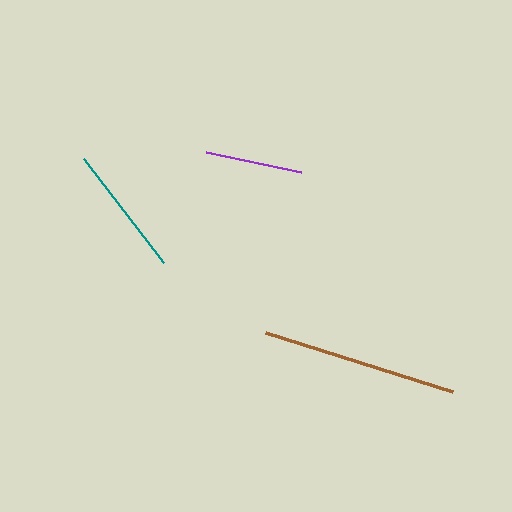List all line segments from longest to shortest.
From longest to shortest: brown, teal, purple.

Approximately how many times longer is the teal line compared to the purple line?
The teal line is approximately 1.3 times the length of the purple line.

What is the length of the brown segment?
The brown segment is approximately 196 pixels long.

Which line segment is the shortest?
The purple line is the shortest at approximately 98 pixels.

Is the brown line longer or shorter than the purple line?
The brown line is longer than the purple line.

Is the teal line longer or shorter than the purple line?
The teal line is longer than the purple line.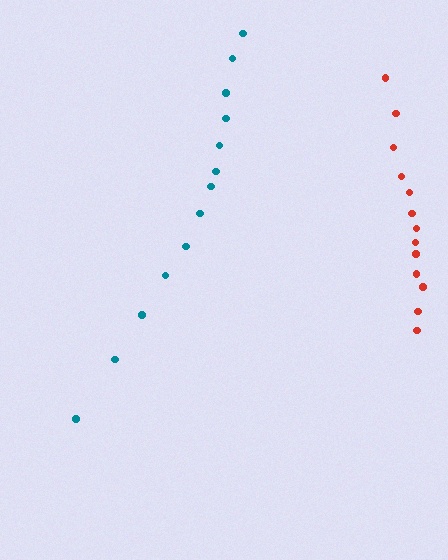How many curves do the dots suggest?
There are 2 distinct paths.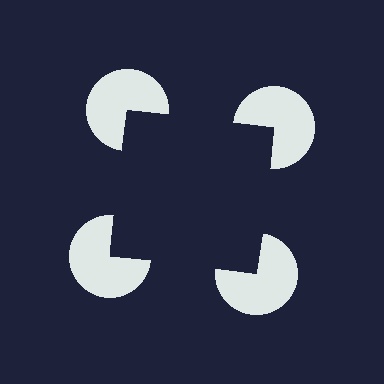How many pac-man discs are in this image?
There are 4 — one at each vertex of the illusory square.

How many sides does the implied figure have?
4 sides.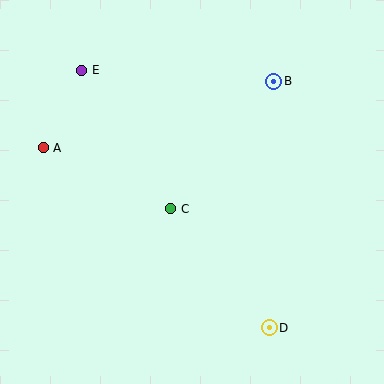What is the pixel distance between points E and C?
The distance between E and C is 165 pixels.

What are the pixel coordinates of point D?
Point D is at (269, 328).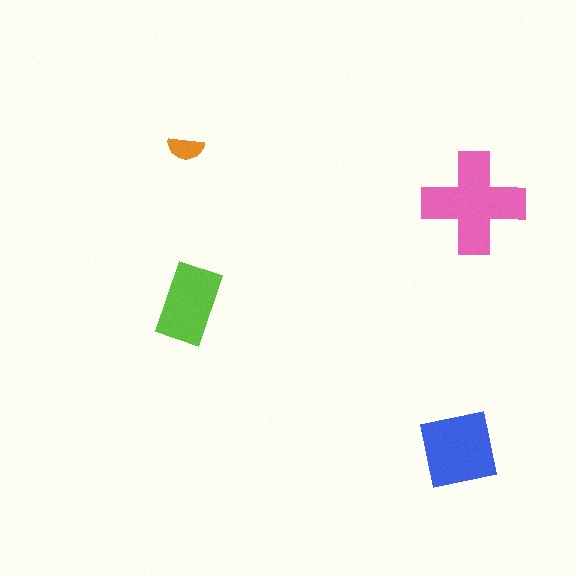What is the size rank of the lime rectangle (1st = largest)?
3rd.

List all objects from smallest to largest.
The orange semicircle, the lime rectangle, the blue square, the pink cross.